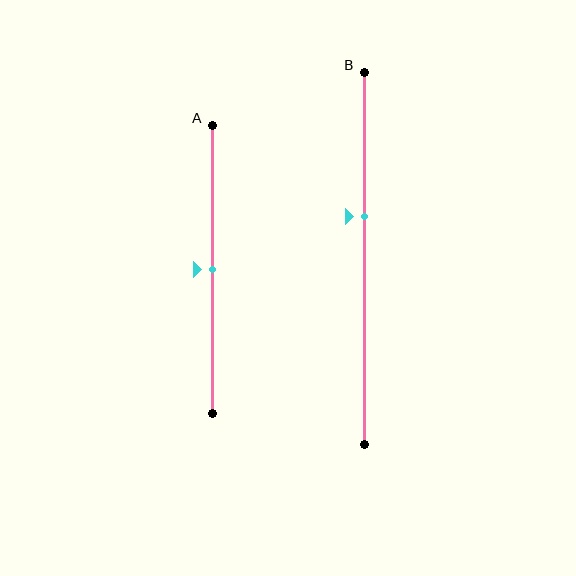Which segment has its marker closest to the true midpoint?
Segment A has its marker closest to the true midpoint.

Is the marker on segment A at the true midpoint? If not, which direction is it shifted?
Yes, the marker on segment A is at the true midpoint.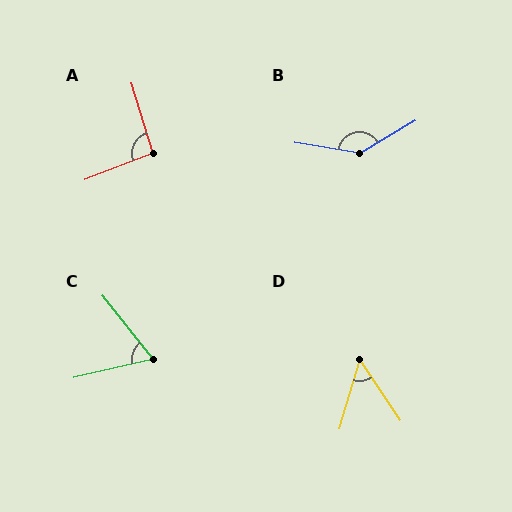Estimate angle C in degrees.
Approximately 65 degrees.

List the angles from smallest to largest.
D (50°), C (65°), A (95°), B (140°).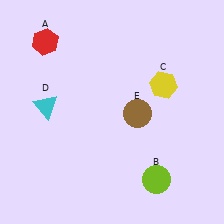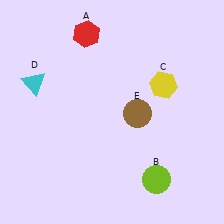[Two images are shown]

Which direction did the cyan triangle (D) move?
The cyan triangle (D) moved up.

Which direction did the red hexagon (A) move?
The red hexagon (A) moved right.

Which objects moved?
The objects that moved are: the red hexagon (A), the cyan triangle (D).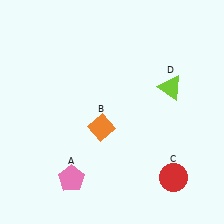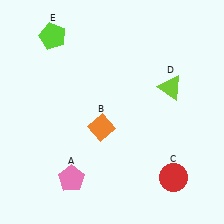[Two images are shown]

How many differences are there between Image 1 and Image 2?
There is 1 difference between the two images.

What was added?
A lime pentagon (E) was added in Image 2.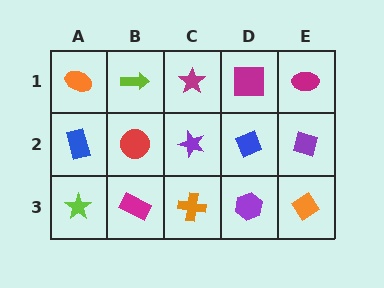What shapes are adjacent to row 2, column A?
An orange ellipse (row 1, column A), a lime star (row 3, column A), a red circle (row 2, column B).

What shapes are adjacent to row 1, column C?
A purple star (row 2, column C), a lime arrow (row 1, column B), a magenta square (row 1, column D).